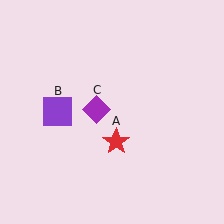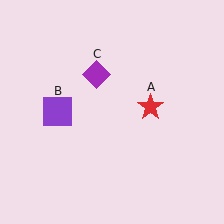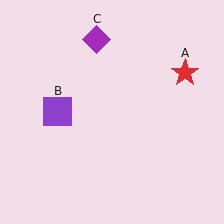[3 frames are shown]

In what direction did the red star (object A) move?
The red star (object A) moved up and to the right.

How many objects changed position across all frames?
2 objects changed position: red star (object A), purple diamond (object C).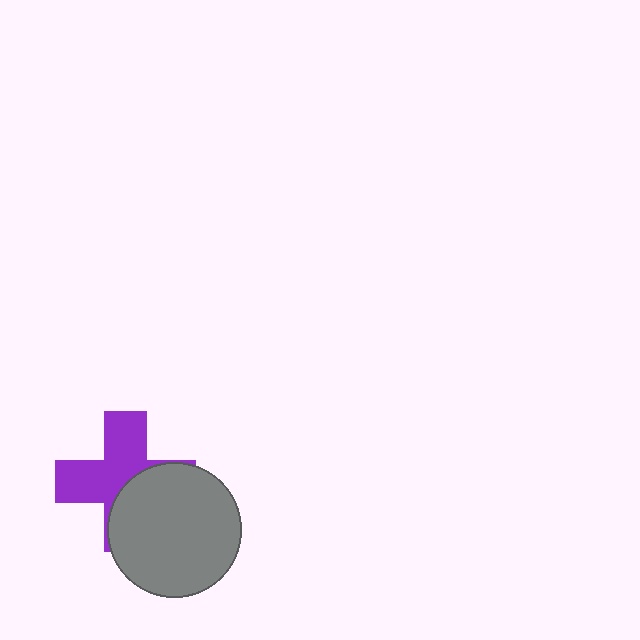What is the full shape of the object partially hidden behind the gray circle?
The partially hidden object is a purple cross.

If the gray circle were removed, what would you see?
You would see the complete purple cross.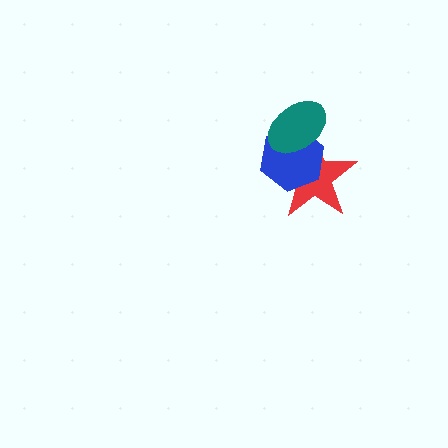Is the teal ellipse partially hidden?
No, no other shape covers it.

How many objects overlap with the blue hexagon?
2 objects overlap with the blue hexagon.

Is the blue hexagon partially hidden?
Yes, it is partially covered by another shape.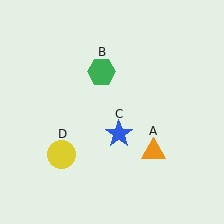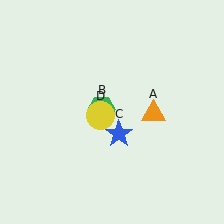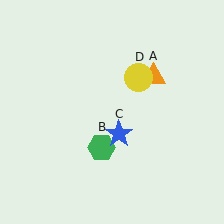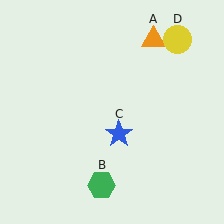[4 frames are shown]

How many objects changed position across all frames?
3 objects changed position: orange triangle (object A), green hexagon (object B), yellow circle (object D).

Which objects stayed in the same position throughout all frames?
Blue star (object C) remained stationary.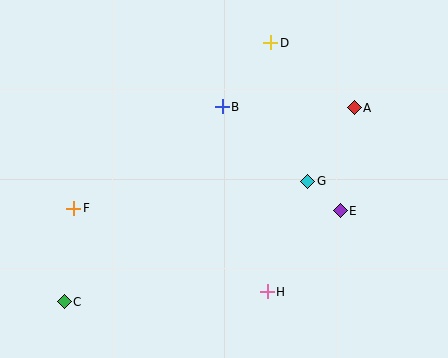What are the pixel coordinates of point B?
Point B is at (222, 107).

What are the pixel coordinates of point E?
Point E is at (340, 211).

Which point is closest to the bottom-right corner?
Point E is closest to the bottom-right corner.